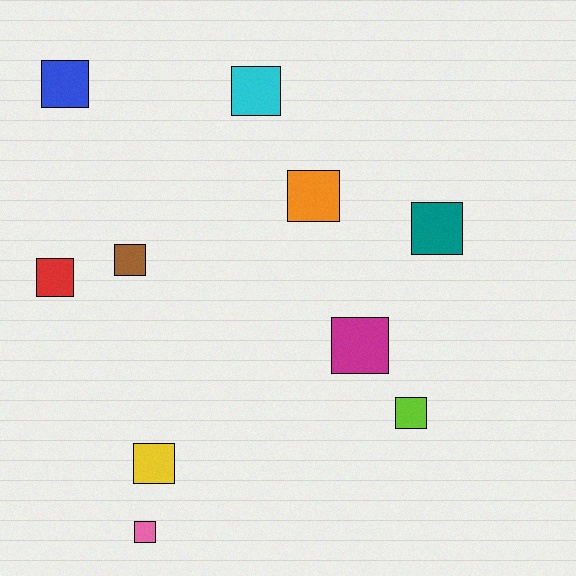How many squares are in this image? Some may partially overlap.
There are 10 squares.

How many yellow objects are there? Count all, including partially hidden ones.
There is 1 yellow object.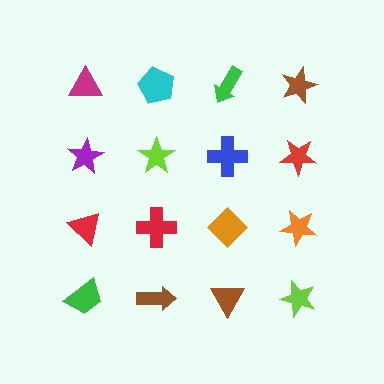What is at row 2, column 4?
A red star.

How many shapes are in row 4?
4 shapes.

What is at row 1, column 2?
A cyan pentagon.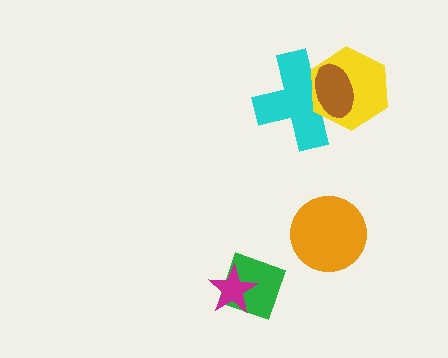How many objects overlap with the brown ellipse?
2 objects overlap with the brown ellipse.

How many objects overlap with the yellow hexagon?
2 objects overlap with the yellow hexagon.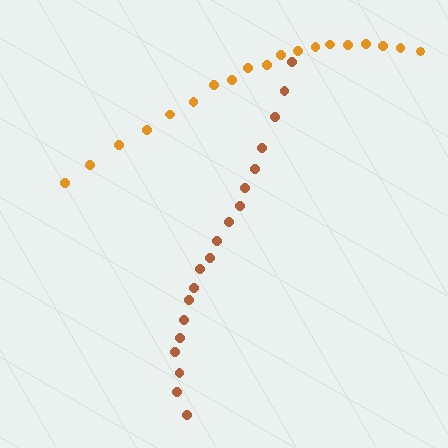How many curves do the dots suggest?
There are 2 distinct paths.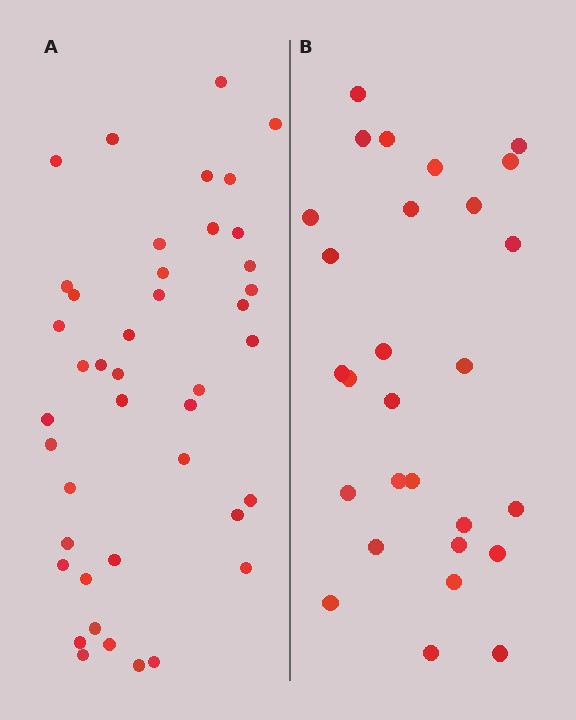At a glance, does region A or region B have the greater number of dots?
Region A (the left region) has more dots.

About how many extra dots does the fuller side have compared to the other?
Region A has approximately 15 more dots than region B.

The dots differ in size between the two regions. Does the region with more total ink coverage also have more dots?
No. Region B has more total ink coverage because its dots are larger, but region A actually contains more individual dots. Total area can be misleading — the number of items is what matters here.